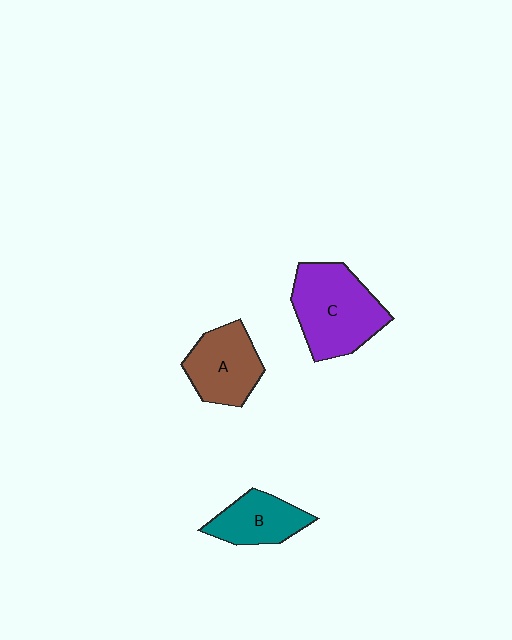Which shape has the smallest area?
Shape B (teal).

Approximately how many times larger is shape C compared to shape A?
Approximately 1.4 times.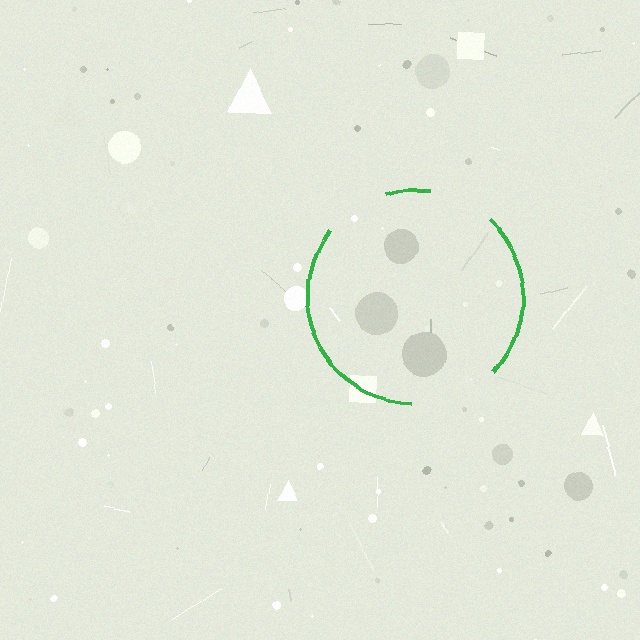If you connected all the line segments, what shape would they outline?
They would outline a circle.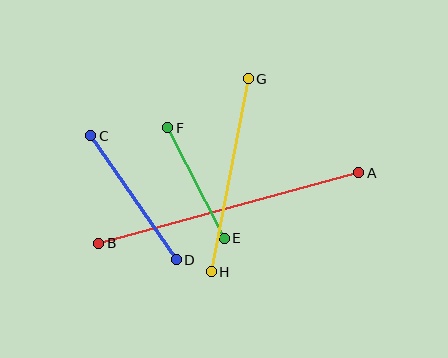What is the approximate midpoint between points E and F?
The midpoint is at approximately (196, 183) pixels.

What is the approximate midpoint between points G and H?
The midpoint is at approximately (230, 175) pixels.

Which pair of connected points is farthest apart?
Points A and B are farthest apart.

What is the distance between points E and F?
The distance is approximately 124 pixels.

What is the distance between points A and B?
The distance is approximately 269 pixels.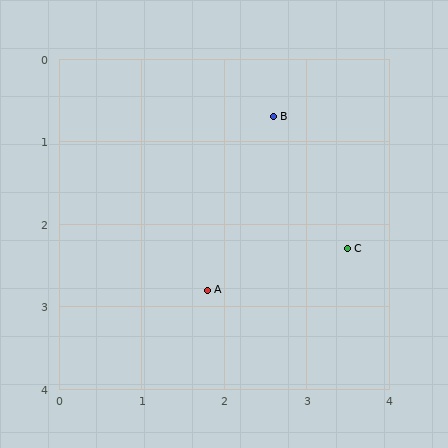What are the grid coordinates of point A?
Point A is at approximately (1.8, 2.8).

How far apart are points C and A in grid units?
Points C and A are about 1.8 grid units apart.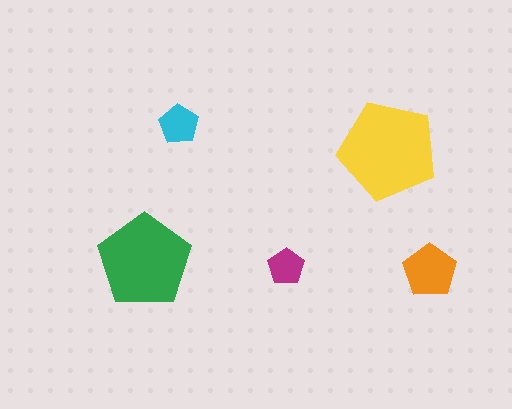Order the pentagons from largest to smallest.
the yellow one, the green one, the orange one, the cyan one, the magenta one.